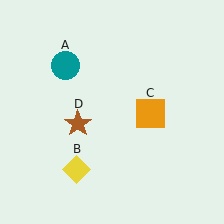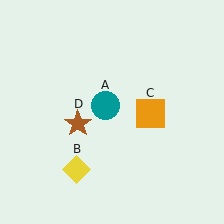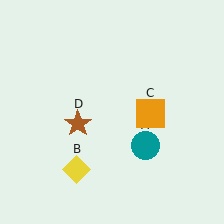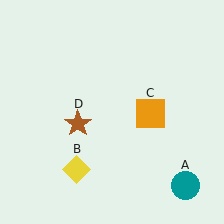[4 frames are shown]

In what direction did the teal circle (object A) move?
The teal circle (object A) moved down and to the right.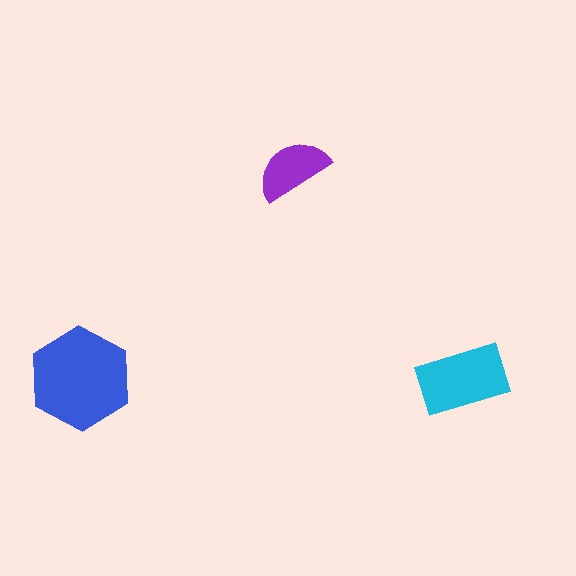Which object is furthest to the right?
The cyan rectangle is rightmost.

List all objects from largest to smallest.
The blue hexagon, the cyan rectangle, the purple semicircle.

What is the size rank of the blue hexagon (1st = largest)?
1st.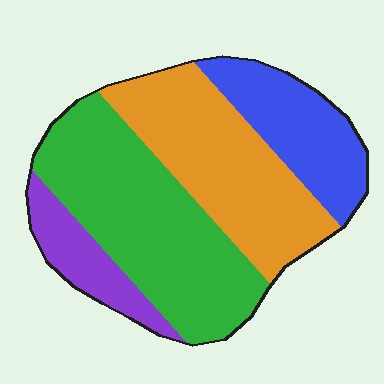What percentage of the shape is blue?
Blue takes up less than a quarter of the shape.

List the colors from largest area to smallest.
From largest to smallest: green, orange, blue, purple.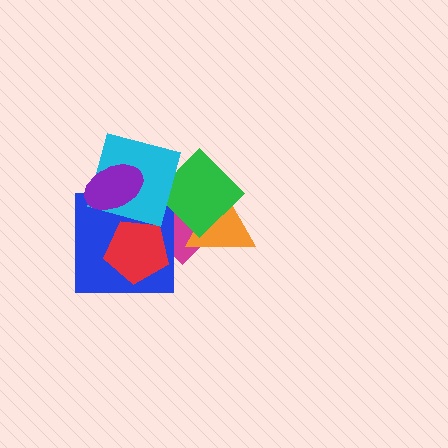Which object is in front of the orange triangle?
The green diamond is in front of the orange triangle.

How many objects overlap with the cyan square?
4 objects overlap with the cyan square.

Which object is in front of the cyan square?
The purple ellipse is in front of the cyan square.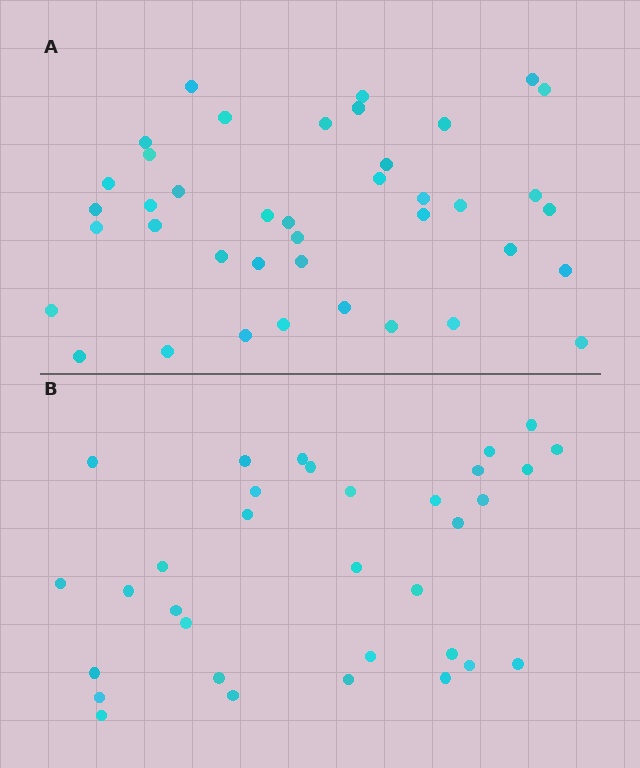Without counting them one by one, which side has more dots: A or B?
Region A (the top region) has more dots.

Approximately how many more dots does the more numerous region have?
Region A has roughly 8 or so more dots than region B.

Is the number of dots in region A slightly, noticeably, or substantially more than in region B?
Region A has only slightly more — the two regions are fairly close. The ratio is roughly 1.2 to 1.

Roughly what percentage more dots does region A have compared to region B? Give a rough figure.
About 20% more.